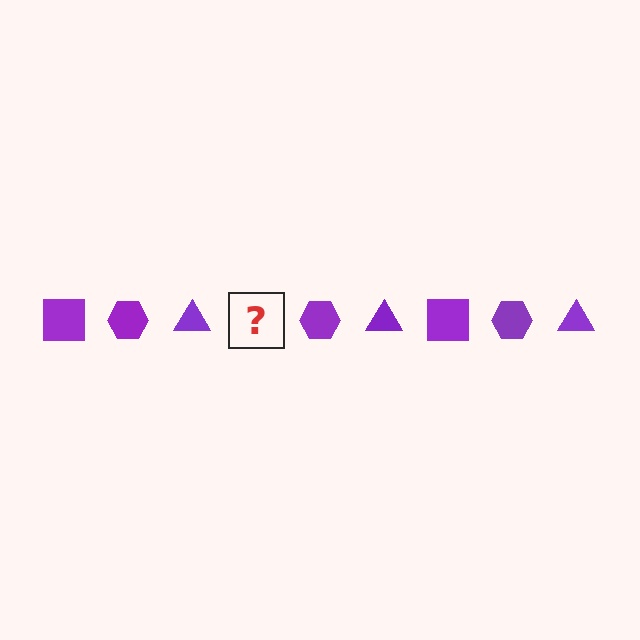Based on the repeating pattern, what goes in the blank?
The blank should be a purple square.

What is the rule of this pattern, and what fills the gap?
The rule is that the pattern cycles through square, hexagon, triangle shapes in purple. The gap should be filled with a purple square.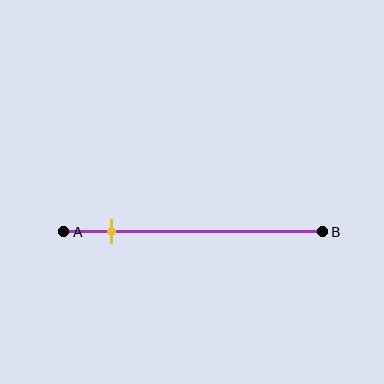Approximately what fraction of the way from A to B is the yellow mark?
The yellow mark is approximately 20% of the way from A to B.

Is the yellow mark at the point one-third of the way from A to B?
No, the mark is at about 20% from A, not at the 33% one-third point.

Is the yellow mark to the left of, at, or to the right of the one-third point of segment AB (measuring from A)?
The yellow mark is to the left of the one-third point of segment AB.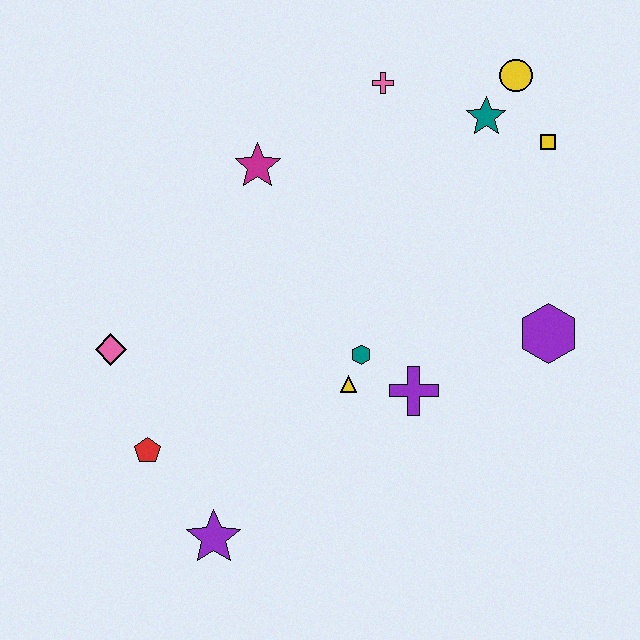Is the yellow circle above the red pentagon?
Yes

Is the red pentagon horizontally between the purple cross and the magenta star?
No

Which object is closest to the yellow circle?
The teal star is closest to the yellow circle.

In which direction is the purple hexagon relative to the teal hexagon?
The purple hexagon is to the right of the teal hexagon.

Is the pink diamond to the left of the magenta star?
Yes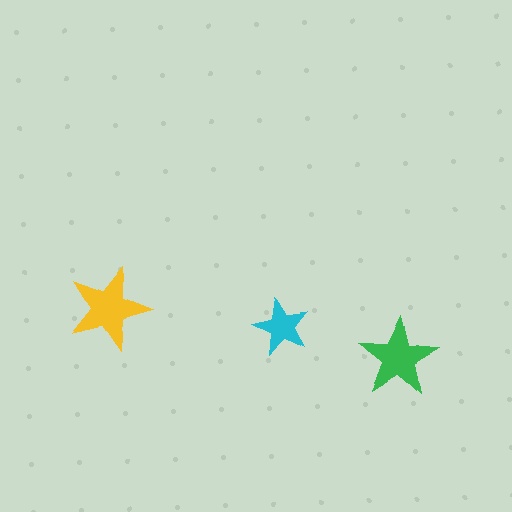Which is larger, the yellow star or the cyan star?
The yellow one.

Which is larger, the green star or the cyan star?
The green one.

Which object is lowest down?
The green star is bottommost.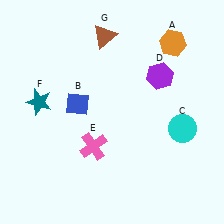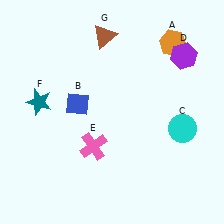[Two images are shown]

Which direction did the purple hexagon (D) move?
The purple hexagon (D) moved right.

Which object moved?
The purple hexagon (D) moved right.